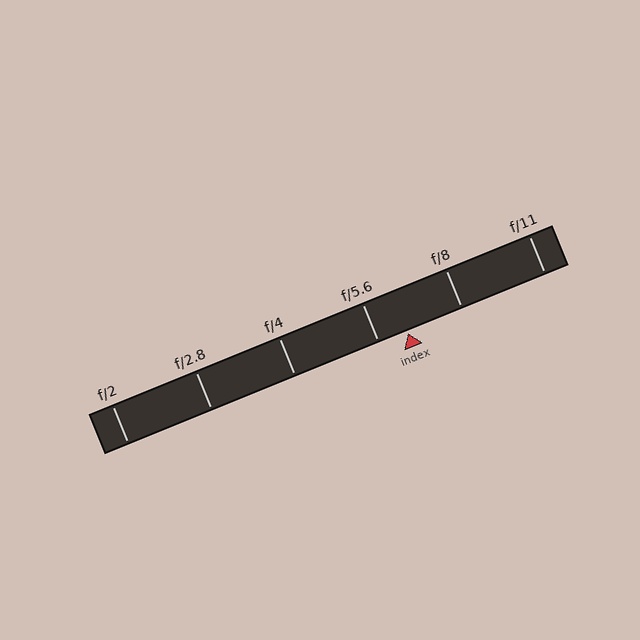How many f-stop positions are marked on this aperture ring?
There are 6 f-stop positions marked.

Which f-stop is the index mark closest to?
The index mark is closest to f/5.6.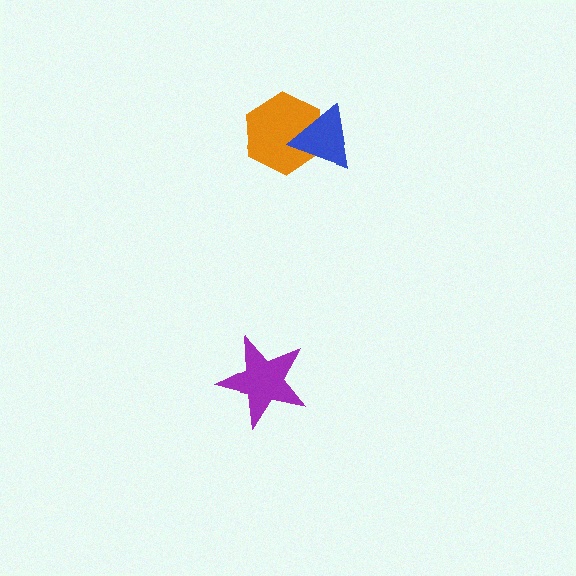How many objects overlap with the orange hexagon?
1 object overlaps with the orange hexagon.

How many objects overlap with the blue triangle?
1 object overlaps with the blue triangle.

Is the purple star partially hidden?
No, no other shape covers it.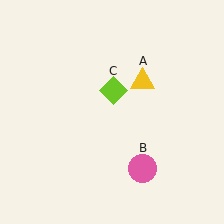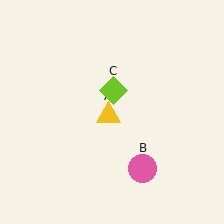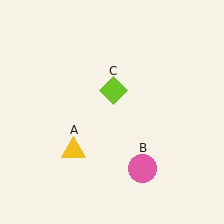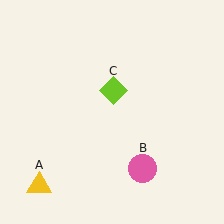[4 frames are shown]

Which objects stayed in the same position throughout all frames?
Pink circle (object B) and lime diamond (object C) remained stationary.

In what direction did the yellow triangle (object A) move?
The yellow triangle (object A) moved down and to the left.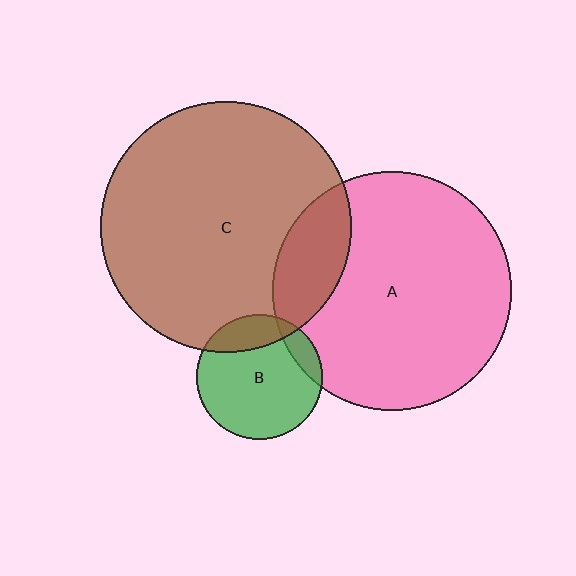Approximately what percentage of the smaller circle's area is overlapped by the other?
Approximately 15%.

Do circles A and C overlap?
Yes.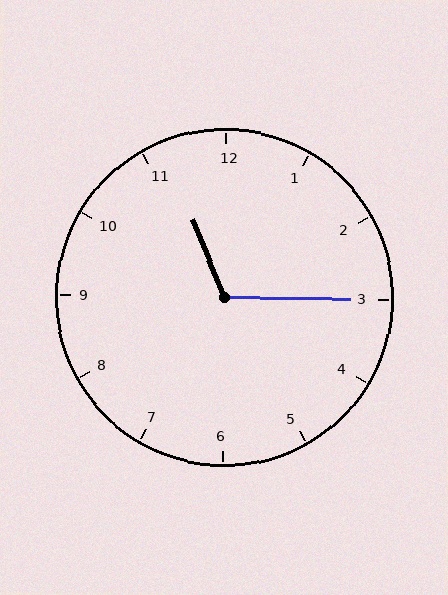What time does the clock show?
11:15.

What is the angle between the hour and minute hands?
Approximately 112 degrees.